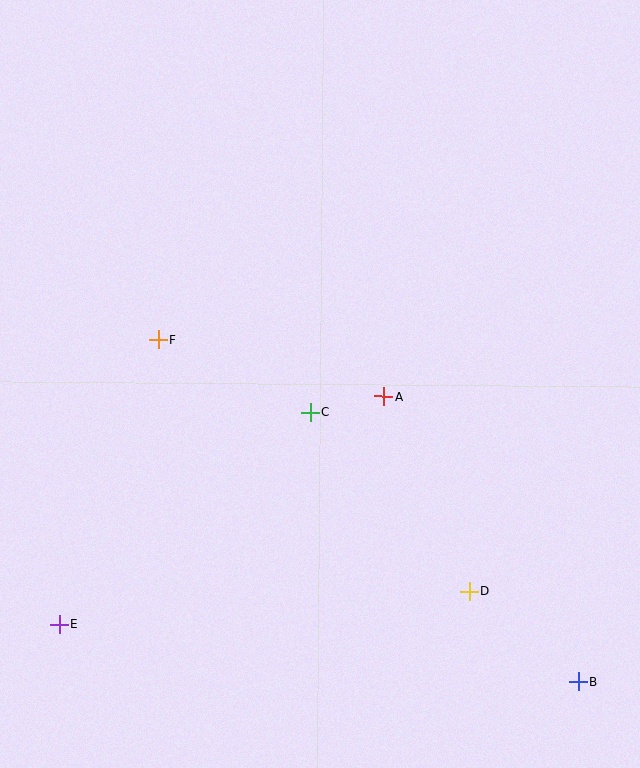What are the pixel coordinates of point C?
Point C is at (310, 412).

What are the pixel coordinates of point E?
Point E is at (59, 624).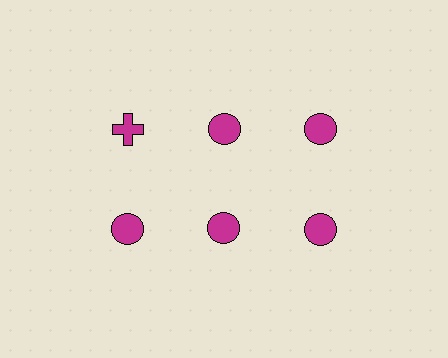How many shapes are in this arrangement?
There are 6 shapes arranged in a grid pattern.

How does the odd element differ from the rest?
It has a different shape: cross instead of circle.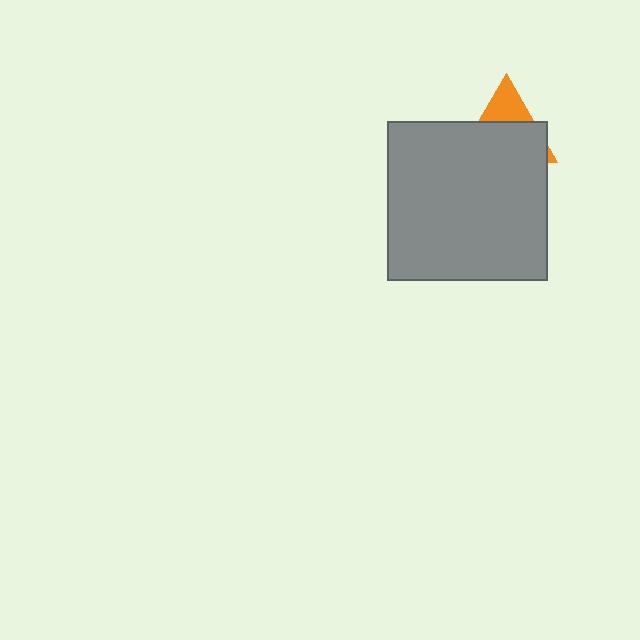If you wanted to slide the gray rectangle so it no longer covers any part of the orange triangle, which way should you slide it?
Slide it down — that is the most direct way to separate the two shapes.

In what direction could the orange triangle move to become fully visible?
The orange triangle could move up. That would shift it out from behind the gray rectangle entirely.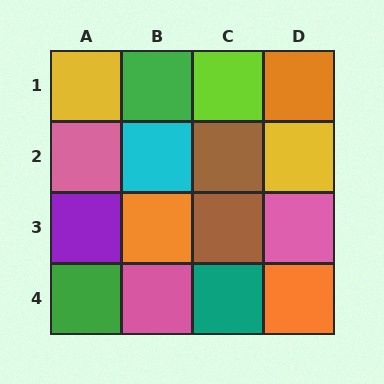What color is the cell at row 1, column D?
Orange.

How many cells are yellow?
2 cells are yellow.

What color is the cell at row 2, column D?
Yellow.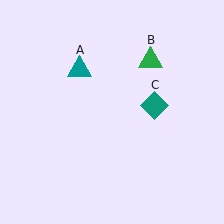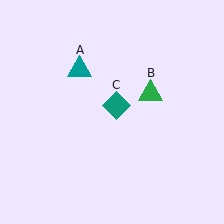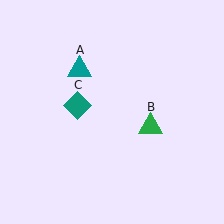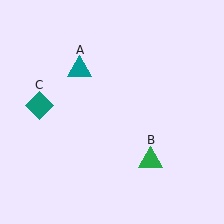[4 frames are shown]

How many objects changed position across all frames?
2 objects changed position: green triangle (object B), teal diamond (object C).